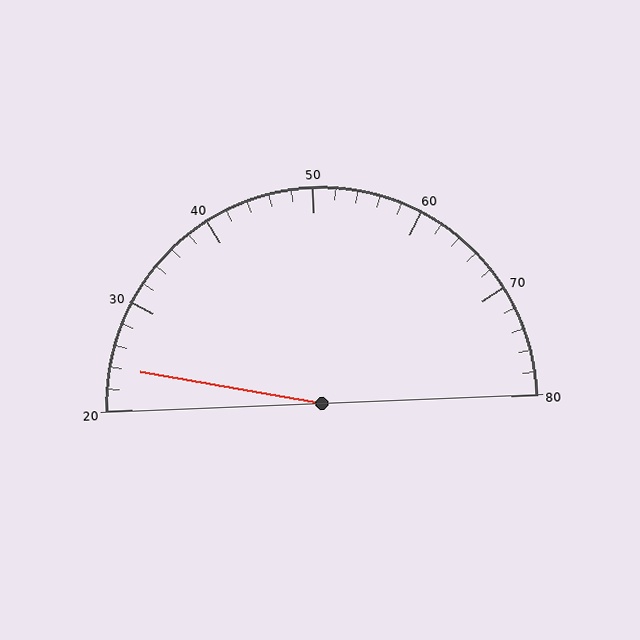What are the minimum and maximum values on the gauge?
The gauge ranges from 20 to 80.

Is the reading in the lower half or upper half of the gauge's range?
The reading is in the lower half of the range (20 to 80).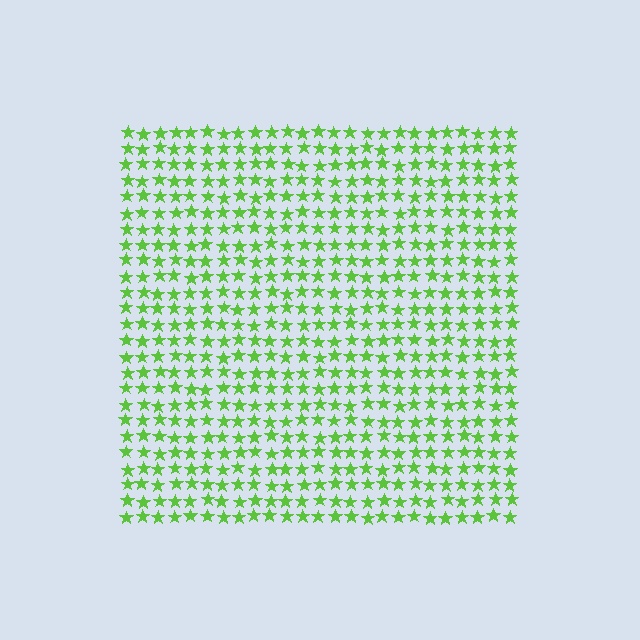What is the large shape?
The large shape is a square.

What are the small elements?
The small elements are stars.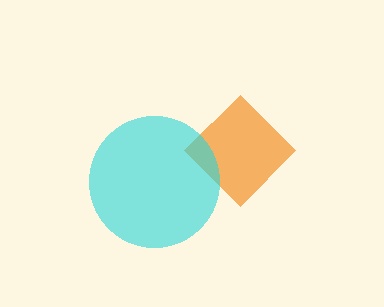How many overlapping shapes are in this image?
There are 2 overlapping shapes in the image.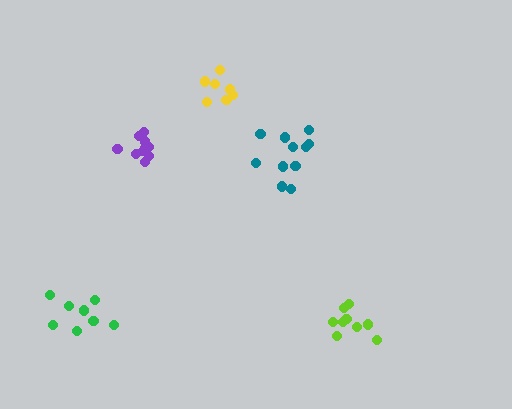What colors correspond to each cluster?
The clusters are colored: purple, lime, green, teal, yellow.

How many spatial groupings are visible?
There are 5 spatial groupings.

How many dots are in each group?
Group 1: 11 dots, Group 2: 9 dots, Group 3: 8 dots, Group 4: 11 dots, Group 5: 8 dots (47 total).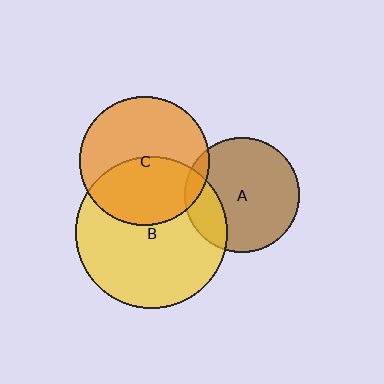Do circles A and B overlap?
Yes.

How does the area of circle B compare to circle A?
Approximately 1.7 times.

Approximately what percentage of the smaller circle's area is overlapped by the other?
Approximately 20%.